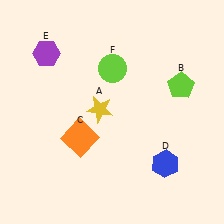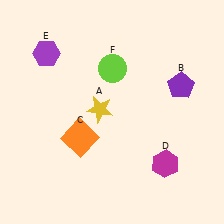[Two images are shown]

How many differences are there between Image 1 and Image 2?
There are 2 differences between the two images.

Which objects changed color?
B changed from lime to purple. D changed from blue to magenta.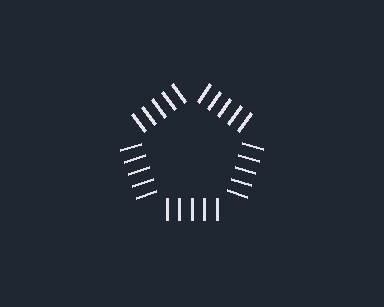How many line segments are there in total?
25 — 5 along each of the 5 edges.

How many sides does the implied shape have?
5 sides — the line-ends trace a pentagon.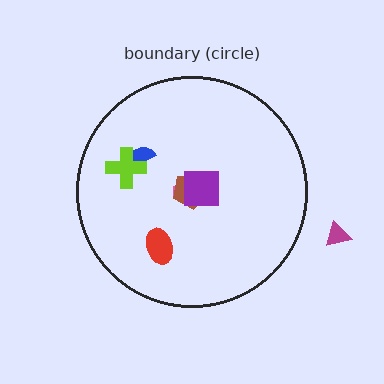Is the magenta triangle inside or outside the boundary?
Outside.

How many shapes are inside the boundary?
6 inside, 1 outside.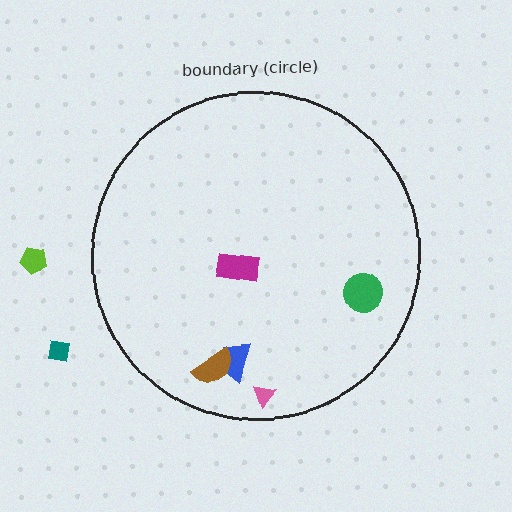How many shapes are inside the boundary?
5 inside, 2 outside.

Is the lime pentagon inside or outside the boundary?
Outside.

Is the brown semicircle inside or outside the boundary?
Inside.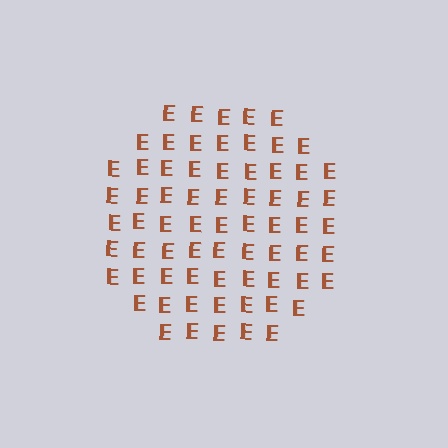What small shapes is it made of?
It is made of small letter E's.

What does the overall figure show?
The overall figure shows a circle.